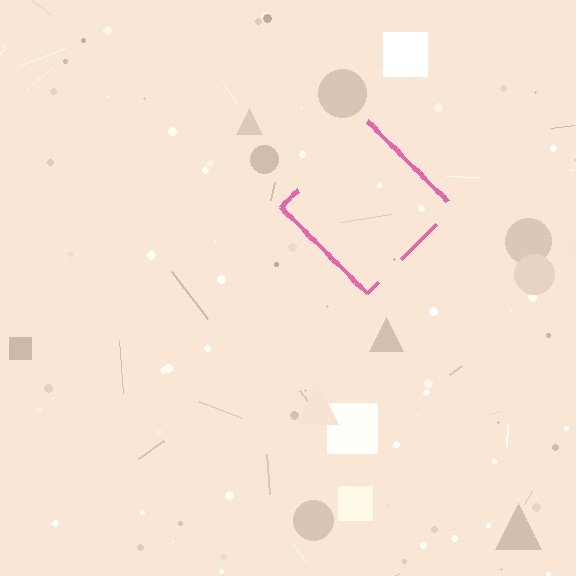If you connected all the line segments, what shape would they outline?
They would outline a diamond.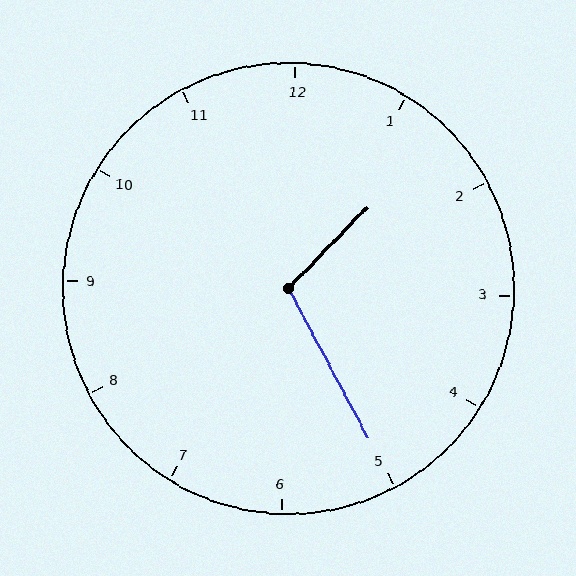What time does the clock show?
1:25.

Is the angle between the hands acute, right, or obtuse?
It is obtuse.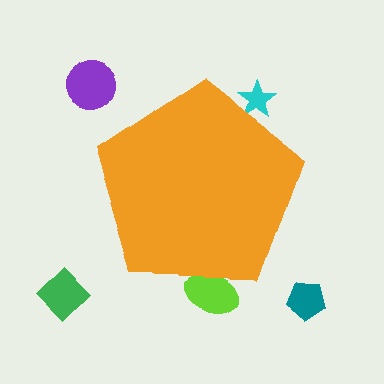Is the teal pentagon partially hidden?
No, the teal pentagon is fully visible.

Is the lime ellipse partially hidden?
Yes, the lime ellipse is partially hidden behind the orange pentagon.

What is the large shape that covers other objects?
An orange pentagon.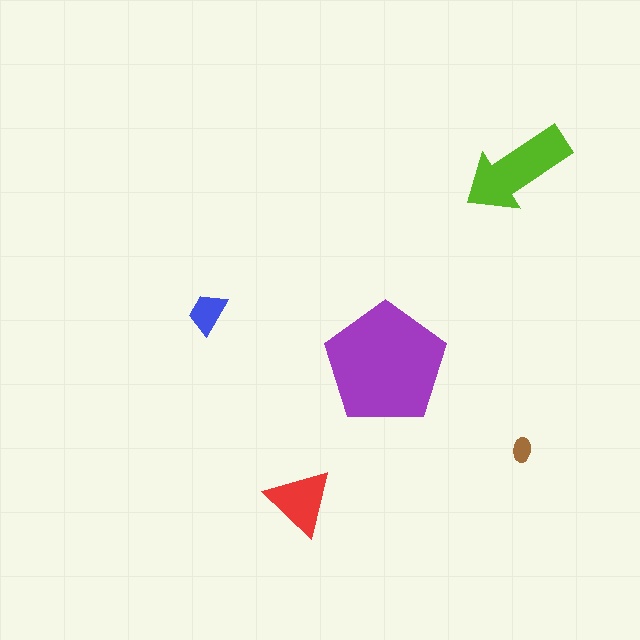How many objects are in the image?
There are 5 objects in the image.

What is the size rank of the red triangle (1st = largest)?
3rd.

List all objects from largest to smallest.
The purple pentagon, the lime arrow, the red triangle, the blue trapezoid, the brown ellipse.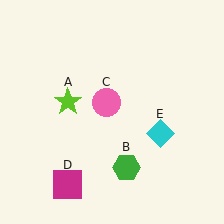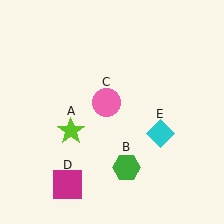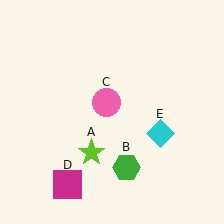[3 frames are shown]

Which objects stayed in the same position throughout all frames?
Green hexagon (object B) and pink circle (object C) and magenta square (object D) and cyan diamond (object E) remained stationary.